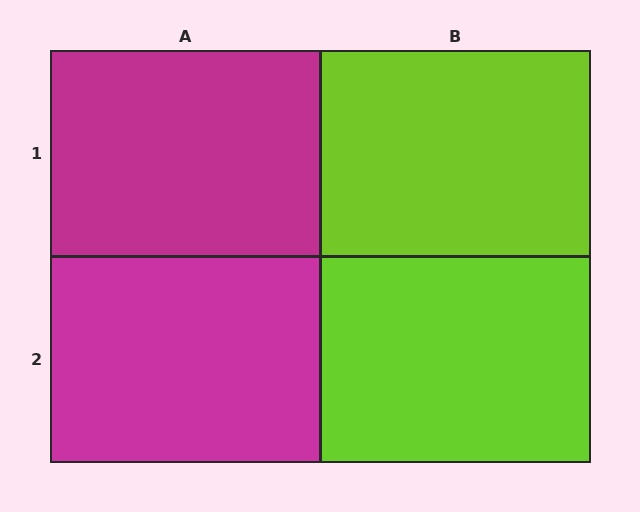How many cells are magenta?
2 cells are magenta.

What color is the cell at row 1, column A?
Magenta.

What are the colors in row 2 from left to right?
Magenta, lime.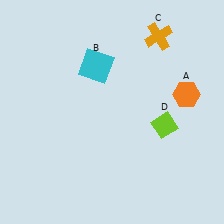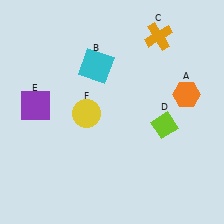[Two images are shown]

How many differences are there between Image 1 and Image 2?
There are 2 differences between the two images.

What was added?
A purple square (E), a yellow circle (F) were added in Image 2.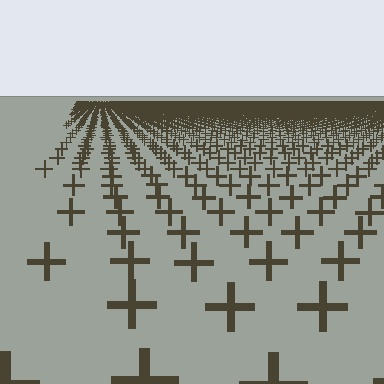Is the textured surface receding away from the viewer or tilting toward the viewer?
The surface is receding away from the viewer. Texture elements get smaller and denser toward the top.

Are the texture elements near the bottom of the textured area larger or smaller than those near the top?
Larger. Near the bottom, elements are closer to the viewer and appear at a bigger on-screen size.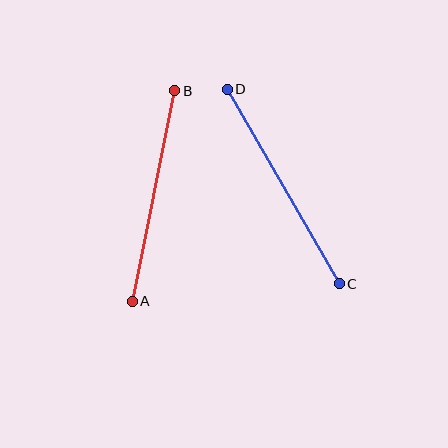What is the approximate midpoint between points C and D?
The midpoint is at approximately (283, 187) pixels.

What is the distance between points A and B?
The distance is approximately 215 pixels.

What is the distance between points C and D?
The distance is approximately 224 pixels.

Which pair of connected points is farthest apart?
Points C and D are farthest apart.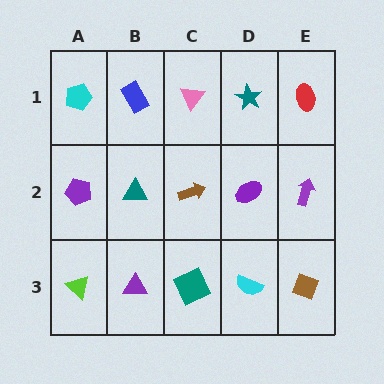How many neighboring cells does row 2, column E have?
3.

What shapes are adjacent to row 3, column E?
A purple arrow (row 2, column E), a cyan semicircle (row 3, column D).